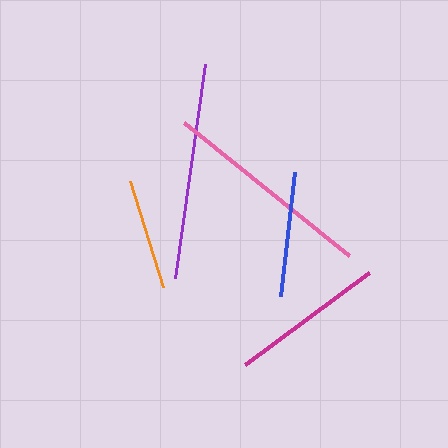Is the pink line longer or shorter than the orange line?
The pink line is longer than the orange line.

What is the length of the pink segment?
The pink segment is approximately 212 pixels long.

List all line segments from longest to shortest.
From longest to shortest: purple, pink, magenta, blue, orange.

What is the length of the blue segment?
The blue segment is approximately 125 pixels long.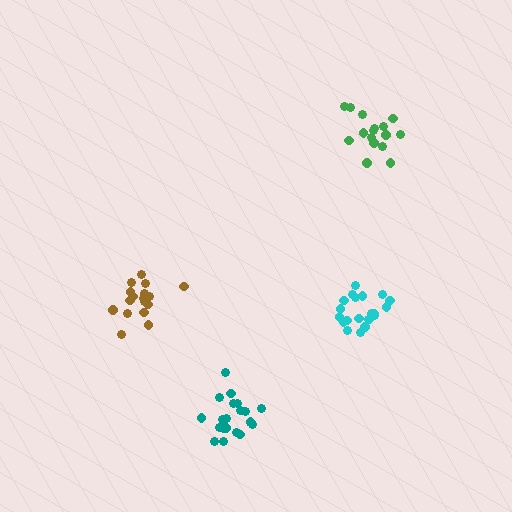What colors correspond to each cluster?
The clusters are colored: cyan, teal, green, brown.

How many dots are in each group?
Group 1: 21 dots, Group 2: 21 dots, Group 3: 16 dots, Group 4: 17 dots (75 total).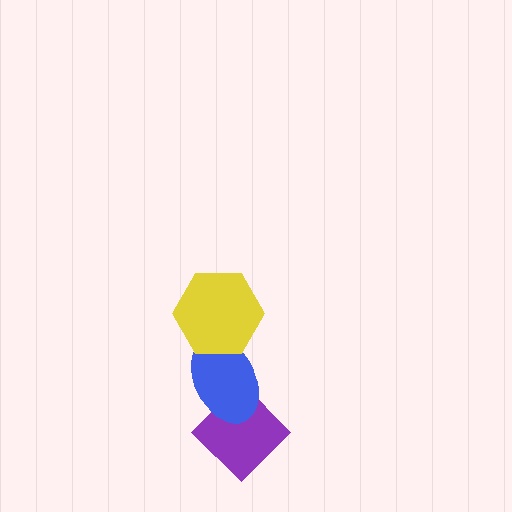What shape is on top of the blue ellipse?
The yellow hexagon is on top of the blue ellipse.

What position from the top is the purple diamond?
The purple diamond is 3rd from the top.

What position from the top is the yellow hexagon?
The yellow hexagon is 1st from the top.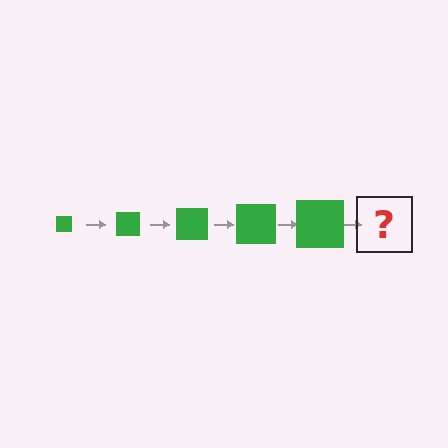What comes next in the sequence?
The next element should be a green square, larger than the previous one.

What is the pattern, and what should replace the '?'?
The pattern is that the square gets progressively larger each step. The '?' should be a green square, larger than the previous one.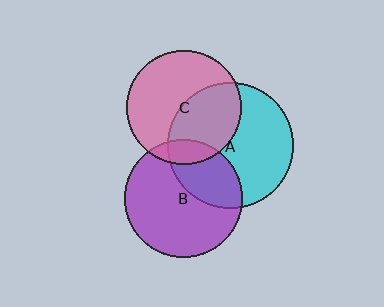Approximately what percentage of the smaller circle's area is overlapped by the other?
Approximately 35%.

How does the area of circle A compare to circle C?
Approximately 1.2 times.